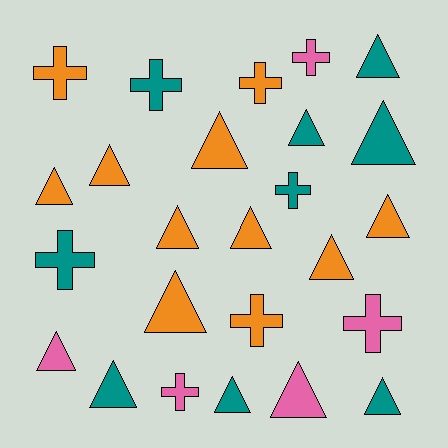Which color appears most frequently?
Orange, with 11 objects.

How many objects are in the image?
There are 25 objects.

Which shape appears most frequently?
Triangle, with 16 objects.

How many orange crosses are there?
There are 3 orange crosses.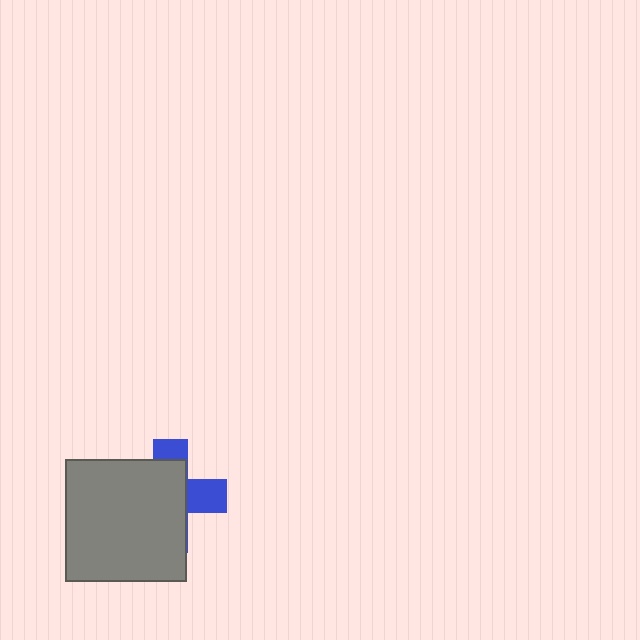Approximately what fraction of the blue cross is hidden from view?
Roughly 69% of the blue cross is hidden behind the gray square.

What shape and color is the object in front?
The object in front is a gray square.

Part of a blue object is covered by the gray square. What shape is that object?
It is a cross.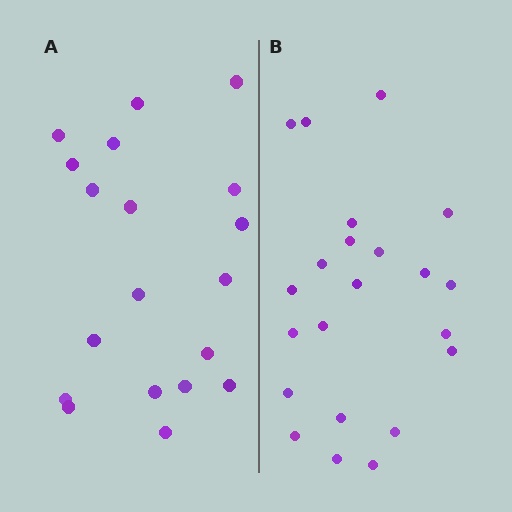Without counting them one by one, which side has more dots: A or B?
Region B (the right region) has more dots.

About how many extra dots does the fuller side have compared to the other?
Region B has just a few more — roughly 2 or 3 more dots than region A.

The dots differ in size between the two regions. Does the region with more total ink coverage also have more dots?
No. Region A has more total ink coverage because its dots are larger, but region B actually contains more individual dots. Total area can be misleading — the number of items is what matters here.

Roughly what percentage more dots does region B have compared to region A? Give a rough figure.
About 15% more.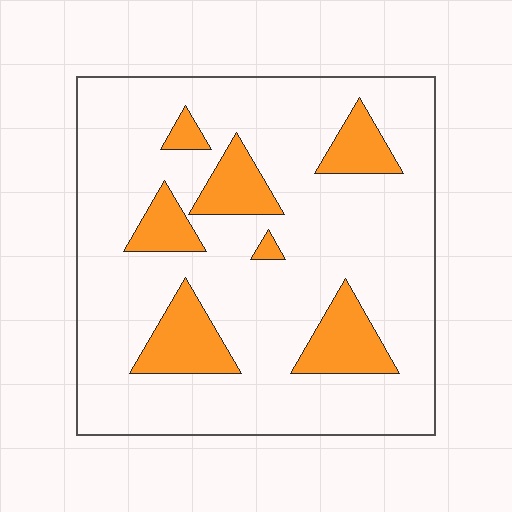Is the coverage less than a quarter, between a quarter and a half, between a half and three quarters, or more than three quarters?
Less than a quarter.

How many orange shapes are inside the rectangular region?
7.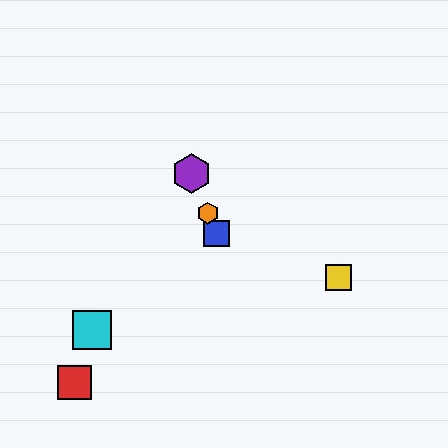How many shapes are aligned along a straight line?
4 shapes (the blue square, the green hexagon, the purple hexagon, the orange hexagon) are aligned along a straight line.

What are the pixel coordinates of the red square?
The red square is at (75, 383).